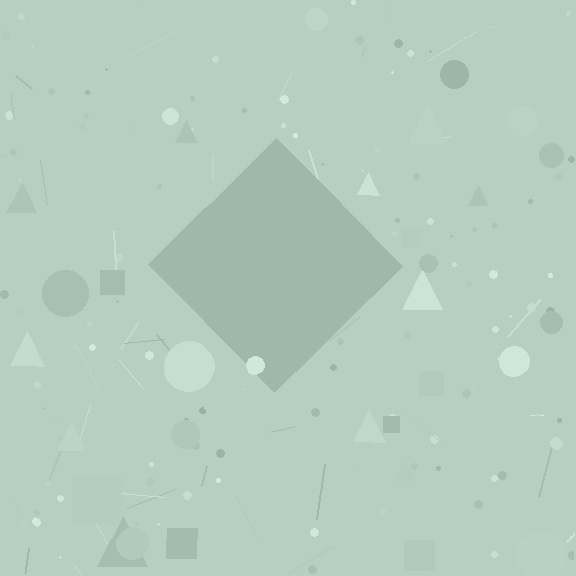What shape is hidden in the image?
A diamond is hidden in the image.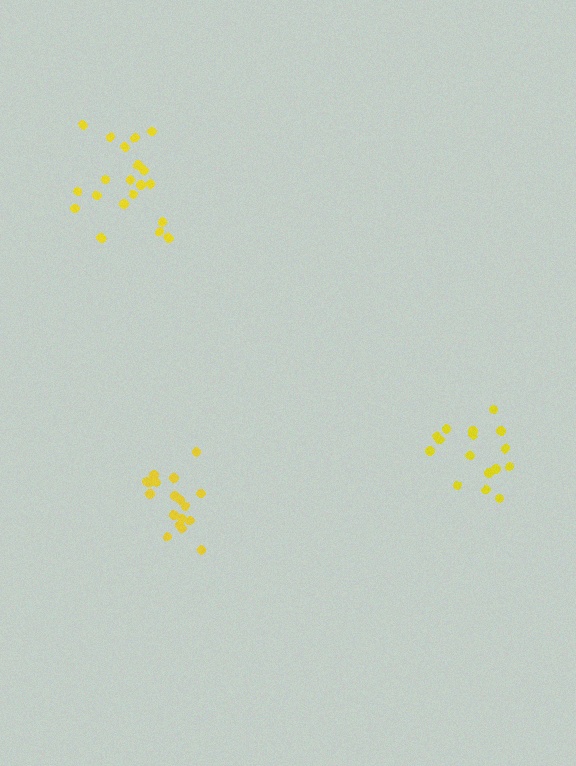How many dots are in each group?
Group 1: 17 dots, Group 2: 19 dots, Group 3: 20 dots (56 total).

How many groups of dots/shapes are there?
There are 3 groups.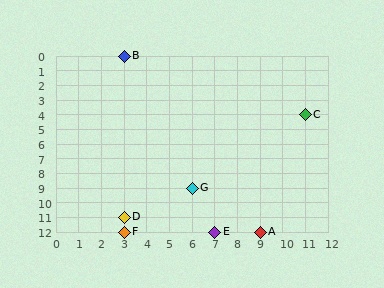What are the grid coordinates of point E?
Point E is at grid coordinates (7, 12).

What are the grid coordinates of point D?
Point D is at grid coordinates (3, 11).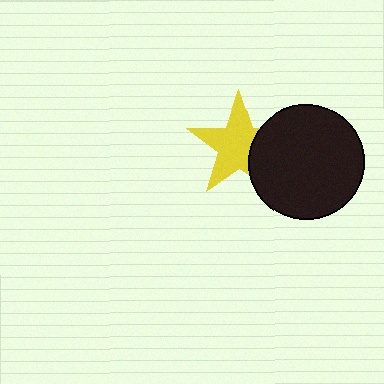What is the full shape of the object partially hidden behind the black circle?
The partially hidden object is a yellow star.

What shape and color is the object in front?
The object in front is a black circle.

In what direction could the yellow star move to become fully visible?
The yellow star could move left. That would shift it out from behind the black circle entirely.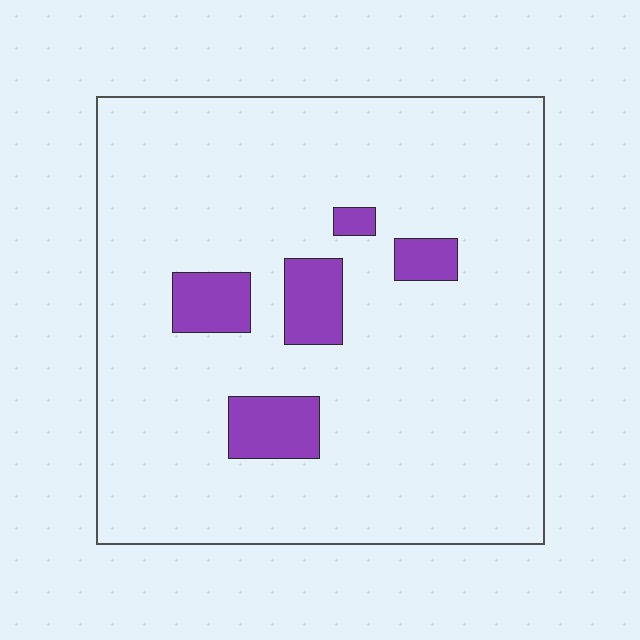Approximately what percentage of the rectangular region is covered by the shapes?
Approximately 10%.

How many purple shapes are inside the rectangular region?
5.